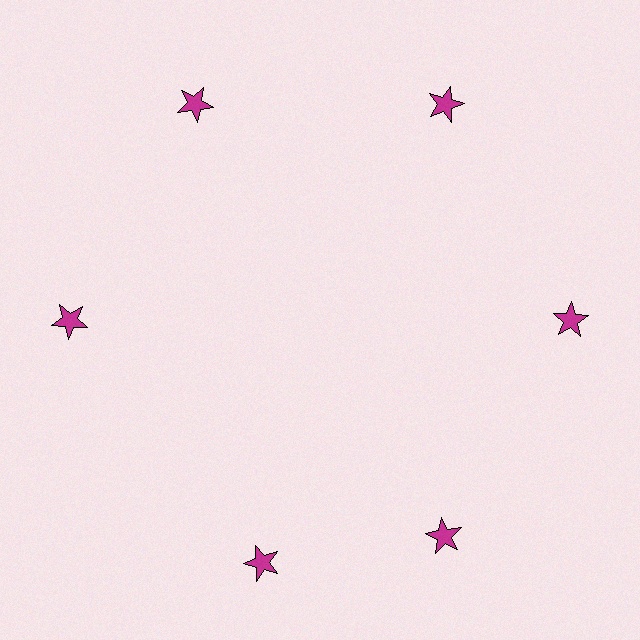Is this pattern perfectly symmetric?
No. The 6 magenta stars are arranged in a ring, but one element near the 7 o'clock position is rotated out of alignment along the ring, breaking the 6-fold rotational symmetry.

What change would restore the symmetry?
The symmetry would be restored by rotating it back into even spacing with its neighbors so that all 6 stars sit at equal angles and equal distance from the center.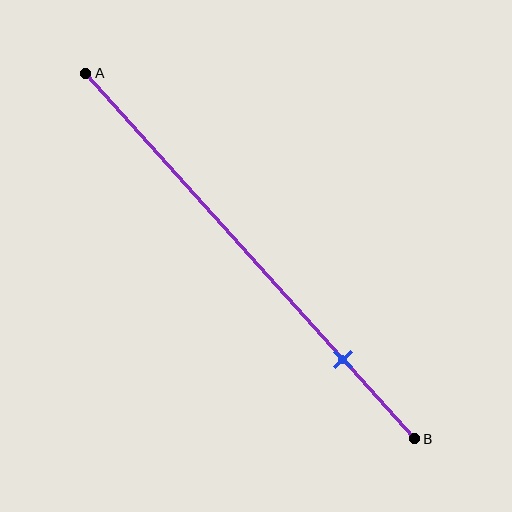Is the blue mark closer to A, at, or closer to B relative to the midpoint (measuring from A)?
The blue mark is closer to point B than the midpoint of segment AB.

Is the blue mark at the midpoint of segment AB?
No, the mark is at about 80% from A, not at the 50% midpoint.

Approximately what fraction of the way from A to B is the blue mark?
The blue mark is approximately 80% of the way from A to B.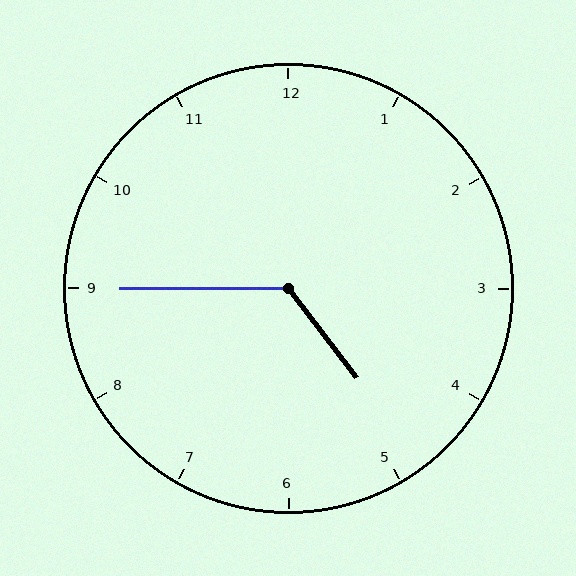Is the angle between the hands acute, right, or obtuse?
It is obtuse.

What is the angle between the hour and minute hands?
Approximately 128 degrees.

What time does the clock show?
4:45.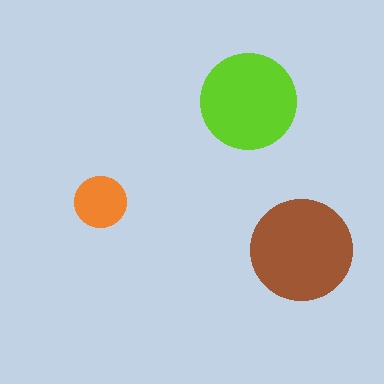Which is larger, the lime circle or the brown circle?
The brown one.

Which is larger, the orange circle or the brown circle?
The brown one.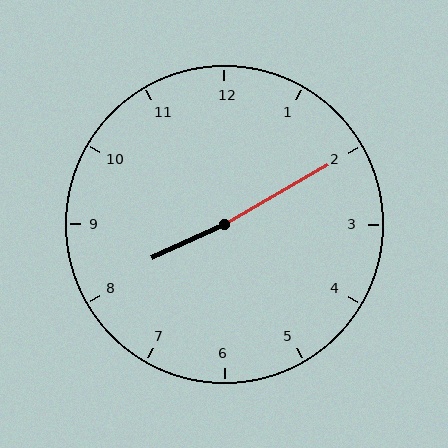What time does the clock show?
8:10.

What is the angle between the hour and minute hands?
Approximately 175 degrees.